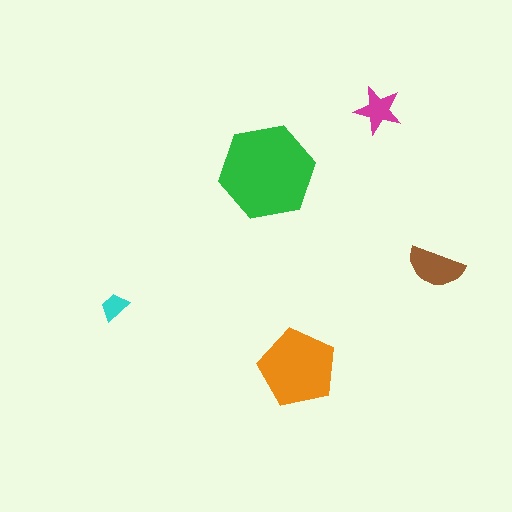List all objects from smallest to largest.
The cyan trapezoid, the magenta star, the brown semicircle, the orange pentagon, the green hexagon.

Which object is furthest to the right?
The brown semicircle is rightmost.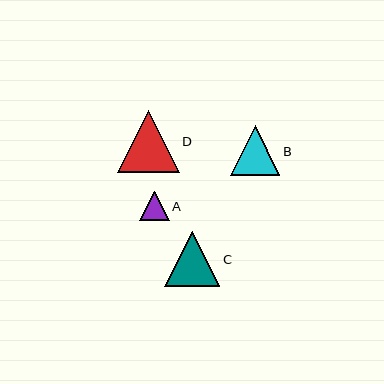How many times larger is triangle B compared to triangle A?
Triangle B is approximately 1.7 times the size of triangle A.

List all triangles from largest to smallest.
From largest to smallest: D, C, B, A.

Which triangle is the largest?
Triangle D is the largest with a size of approximately 62 pixels.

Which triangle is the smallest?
Triangle A is the smallest with a size of approximately 29 pixels.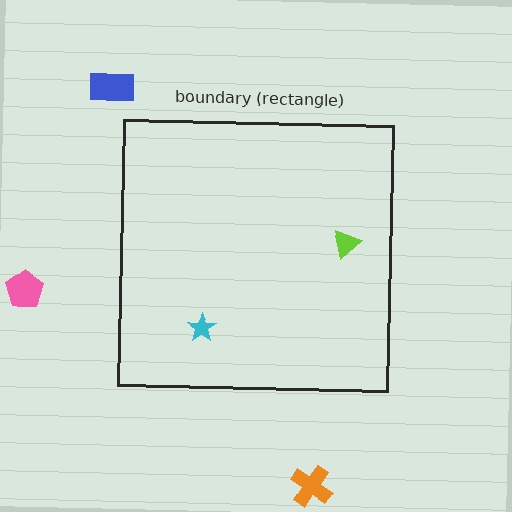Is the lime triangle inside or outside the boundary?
Inside.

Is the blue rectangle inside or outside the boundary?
Outside.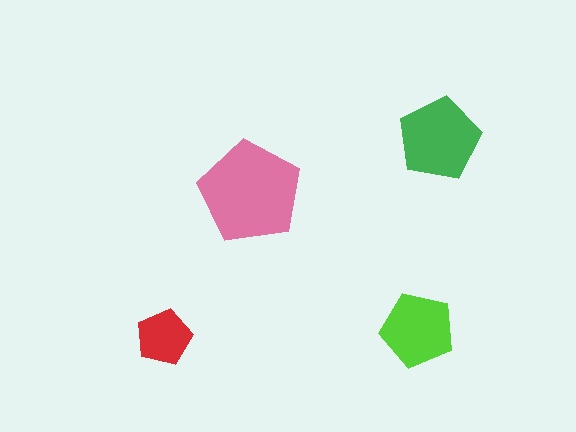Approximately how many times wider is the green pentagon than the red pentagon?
About 1.5 times wider.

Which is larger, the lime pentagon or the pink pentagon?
The pink one.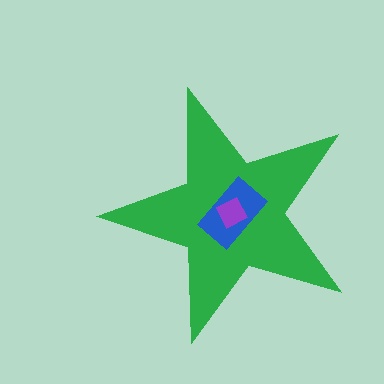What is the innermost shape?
The purple square.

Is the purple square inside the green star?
Yes.